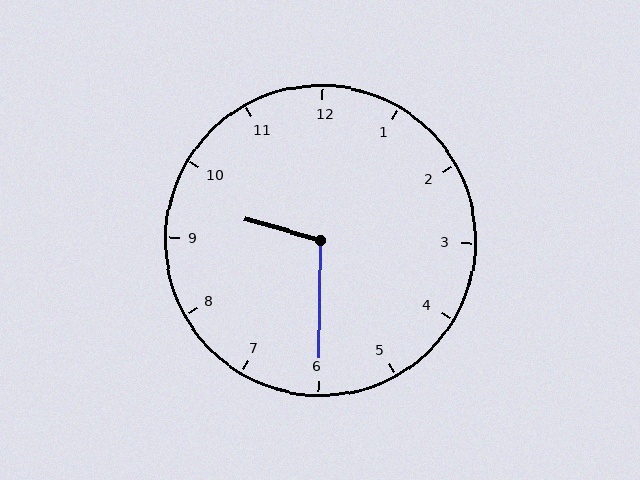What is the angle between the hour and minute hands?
Approximately 105 degrees.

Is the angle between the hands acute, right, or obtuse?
It is obtuse.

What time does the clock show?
9:30.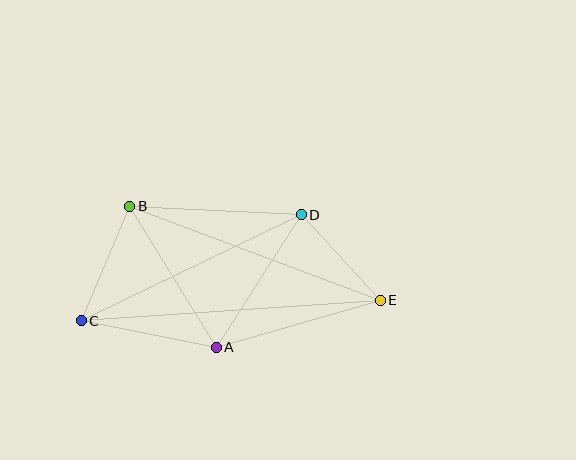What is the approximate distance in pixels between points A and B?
The distance between A and B is approximately 165 pixels.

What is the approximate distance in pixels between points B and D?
The distance between B and D is approximately 172 pixels.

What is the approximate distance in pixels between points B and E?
The distance between B and E is approximately 268 pixels.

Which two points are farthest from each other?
Points C and E are farthest from each other.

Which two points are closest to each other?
Points D and E are closest to each other.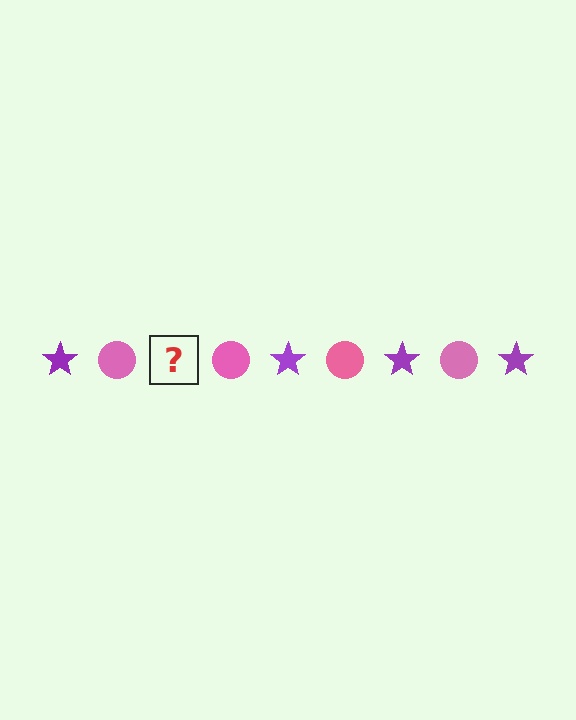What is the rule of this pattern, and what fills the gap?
The rule is that the pattern alternates between purple star and pink circle. The gap should be filled with a purple star.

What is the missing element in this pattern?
The missing element is a purple star.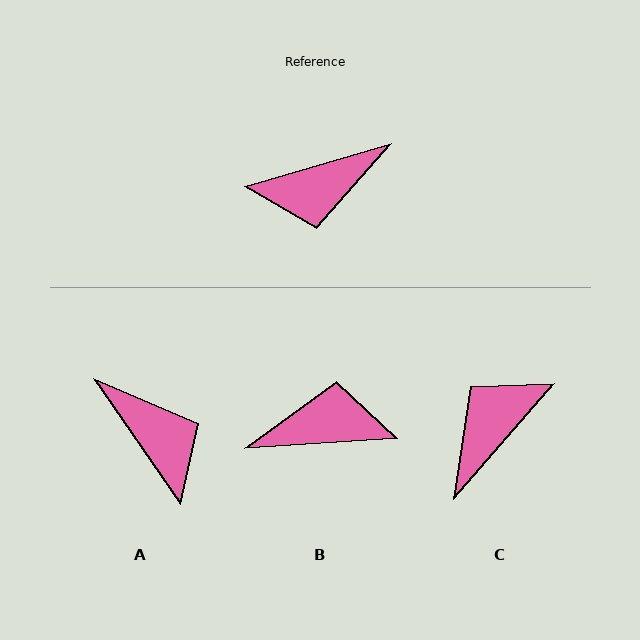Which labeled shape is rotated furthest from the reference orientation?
B, about 167 degrees away.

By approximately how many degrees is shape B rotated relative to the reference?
Approximately 167 degrees counter-clockwise.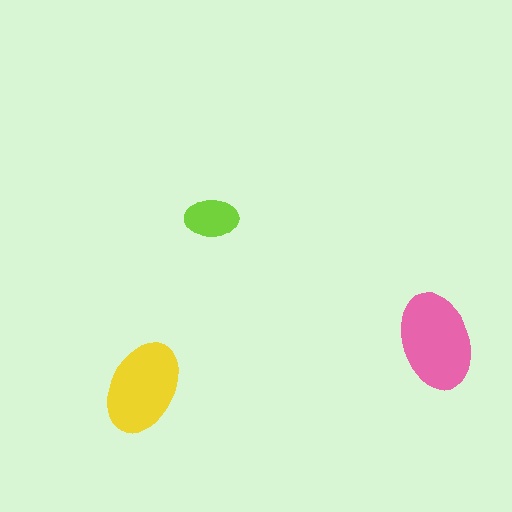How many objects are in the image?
There are 3 objects in the image.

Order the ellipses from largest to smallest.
the pink one, the yellow one, the lime one.